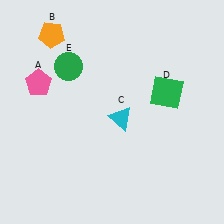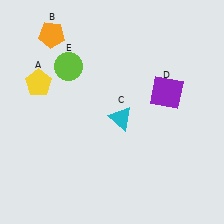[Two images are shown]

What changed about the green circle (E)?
In Image 1, E is green. In Image 2, it changed to lime.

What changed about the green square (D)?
In Image 1, D is green. In Image 2, it changed to purple.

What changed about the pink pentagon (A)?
In Image 1, A is pink. In Image 2, it changed to yellow.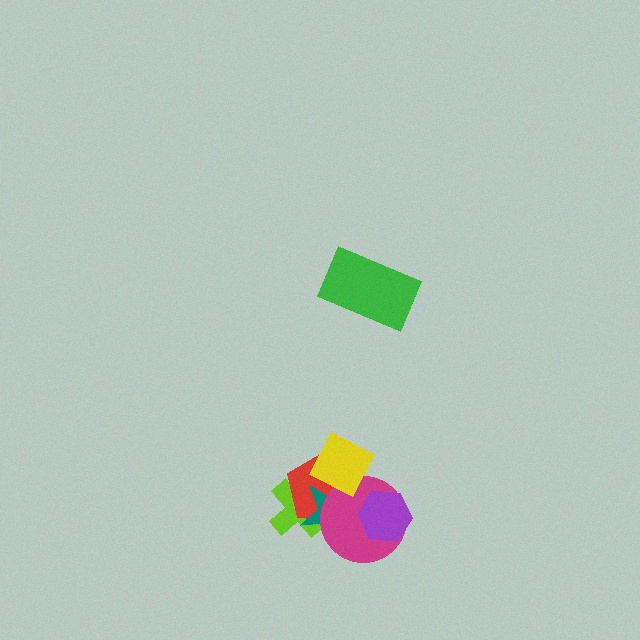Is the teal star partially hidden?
Yes, it is partially covered by another shape.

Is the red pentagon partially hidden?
Yes, it is partially covered by another shape.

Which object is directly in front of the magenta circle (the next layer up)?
The yellow diamond is directly in front of the magenta circle.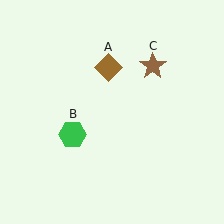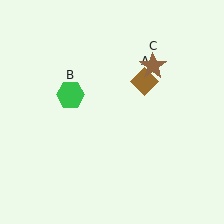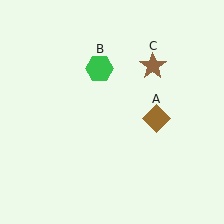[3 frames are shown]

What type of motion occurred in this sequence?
The brown diamond (object A), green hexagon (object B) rotated clockwise around the center of the scene.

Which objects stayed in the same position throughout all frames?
Brown star (object C) remained stationary.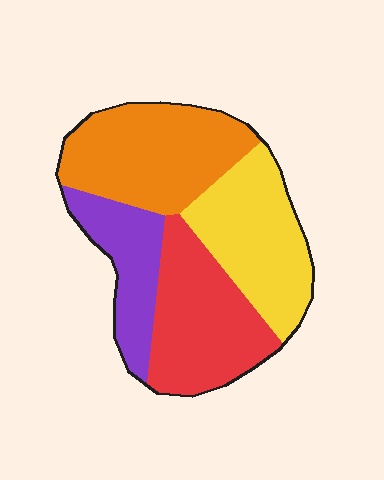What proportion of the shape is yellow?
Yellow covers about 25% of the shape.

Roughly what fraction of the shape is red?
Red covers 27% of the shape.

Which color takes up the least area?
Purple, at roughly 15%.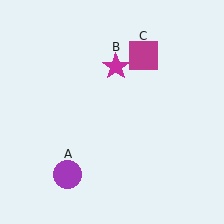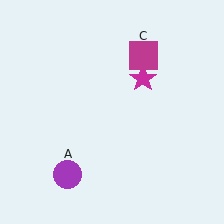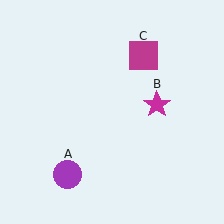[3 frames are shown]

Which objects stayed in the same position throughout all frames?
Purple circle (object A) and magenta square (object C) remained stationary.